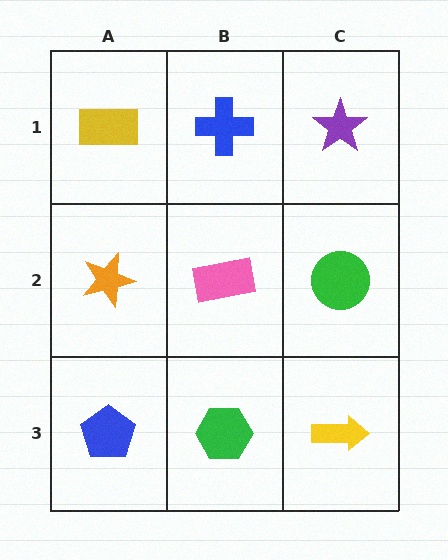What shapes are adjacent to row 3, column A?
An orange star (row 2, column A), a green hexagon (row 3, column B).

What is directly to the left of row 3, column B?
A blue pentagon.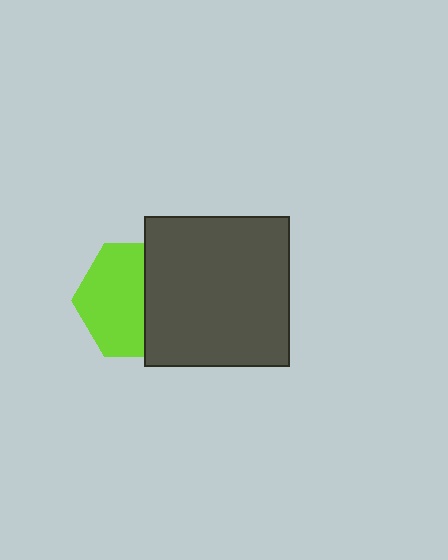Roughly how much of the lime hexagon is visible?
About half of it is visible (roughly 57%).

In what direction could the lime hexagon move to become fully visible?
The lime hexagon could move left. That would shift it out from behind the dark gray rectangle entirely.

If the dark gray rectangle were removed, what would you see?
You would see the complete lime hexagon.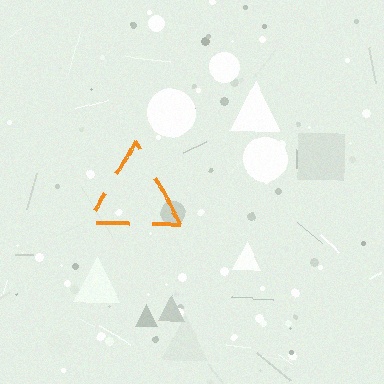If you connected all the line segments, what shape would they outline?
They would outline a triangle.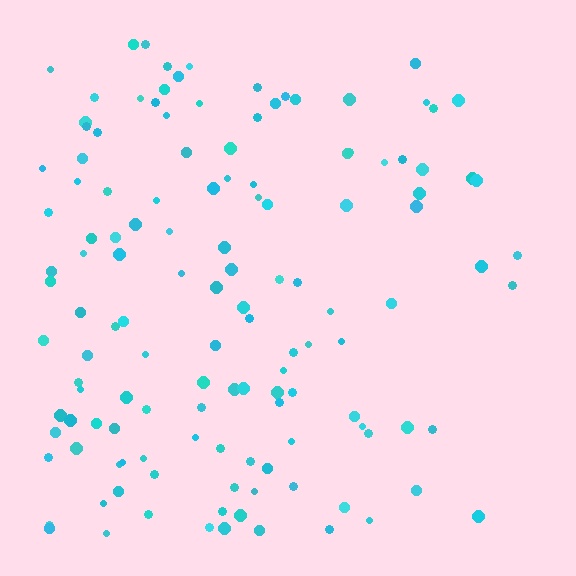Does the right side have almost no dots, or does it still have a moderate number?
Still a moderate number, just noticeably fewer than the left.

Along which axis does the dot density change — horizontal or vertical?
Horizontal.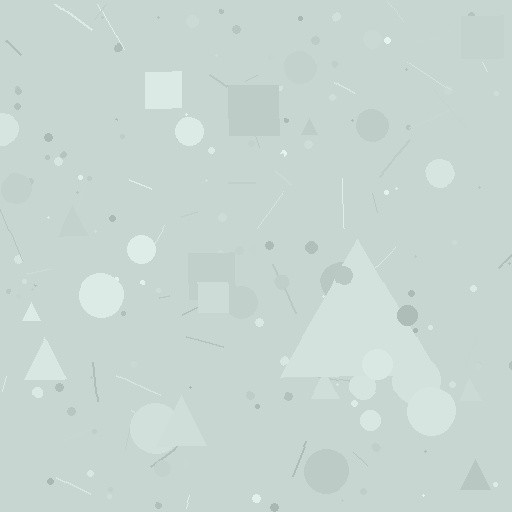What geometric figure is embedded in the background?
A triangle is embedded in the background.